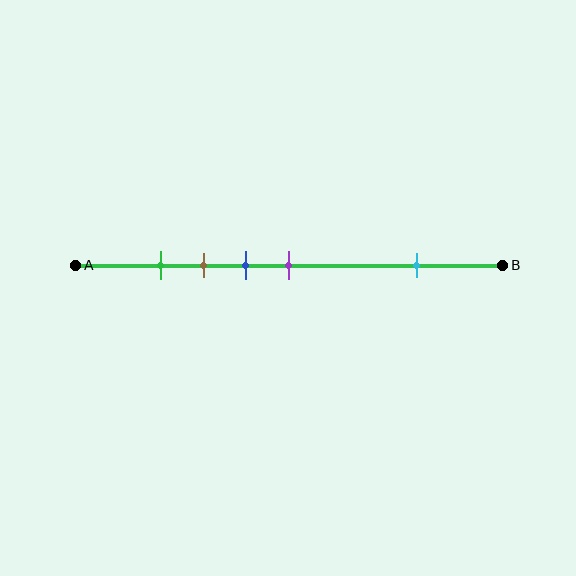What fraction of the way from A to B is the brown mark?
The brown mark is approximately 30% (0.3) of the way from A to B.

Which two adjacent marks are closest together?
The green and brown marks are the closest adjacent pair.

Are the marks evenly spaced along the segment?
No, the marks are not evenly spaced.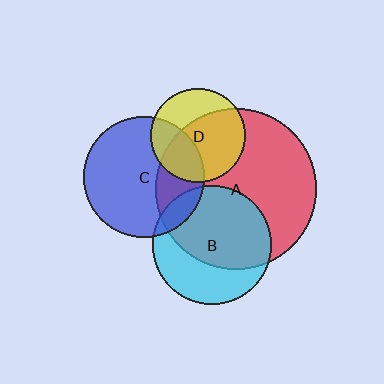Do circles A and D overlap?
Yes.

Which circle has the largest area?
Circle A (red).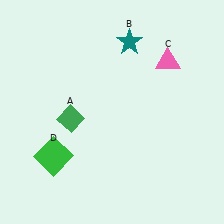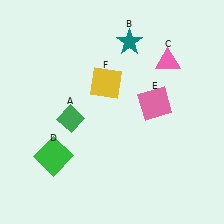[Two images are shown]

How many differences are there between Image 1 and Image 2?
There are 2 differences between the two images.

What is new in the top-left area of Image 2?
A yellow square (F) was added in the top-left area of Image 2.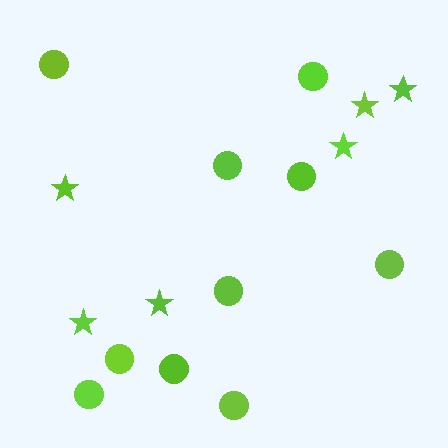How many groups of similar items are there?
There are 2 groups: one group of stars (6) and one group of circles (10).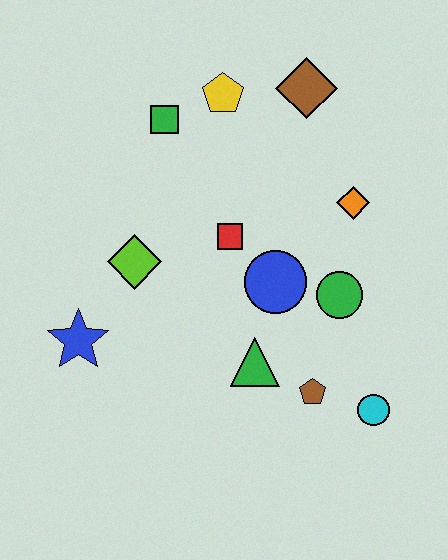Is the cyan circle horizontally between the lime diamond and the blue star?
No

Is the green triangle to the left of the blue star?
No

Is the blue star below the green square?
Yes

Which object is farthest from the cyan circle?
The green square is farthest from the cyan circle.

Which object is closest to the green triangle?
The brown pentagon is closest to the green triangle.